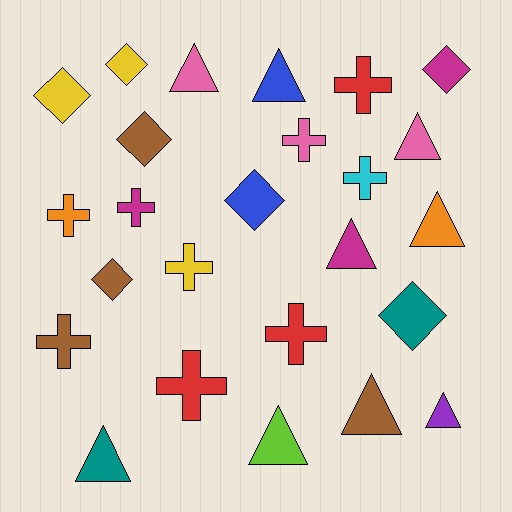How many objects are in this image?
There are 25 objects.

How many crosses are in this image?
There are 9 crosses.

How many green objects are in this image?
There are no green objects.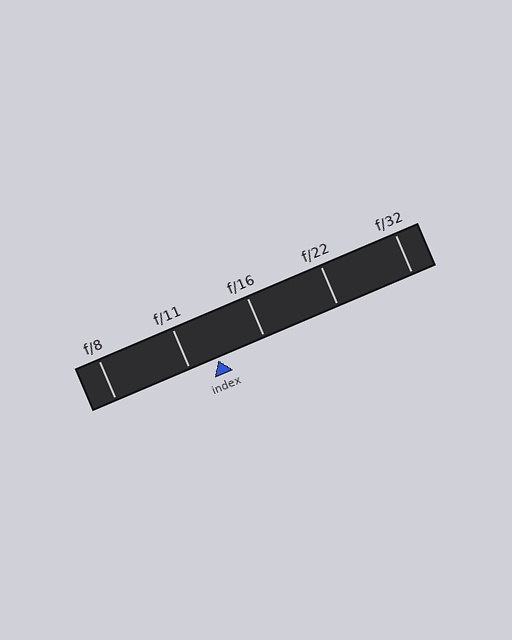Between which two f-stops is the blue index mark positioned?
The index mark is between f/11 and f/16.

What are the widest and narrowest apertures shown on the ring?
The widest aperture shown is f/8 and the narrowest is f/32.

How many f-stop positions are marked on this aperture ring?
There are 5 f-stop positions marked.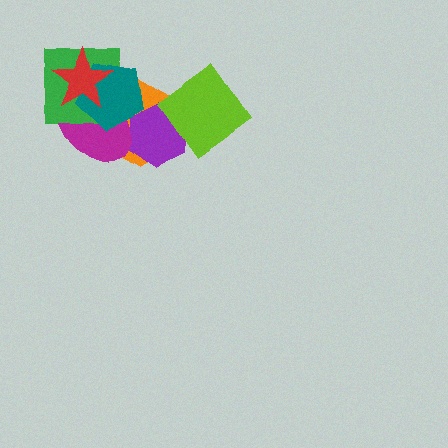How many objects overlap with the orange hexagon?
5 objects overlap with the orange hexagon.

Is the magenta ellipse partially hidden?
Yes, it is partially covered by another shape.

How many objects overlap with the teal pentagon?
4 objects overlap with the teal pentagon.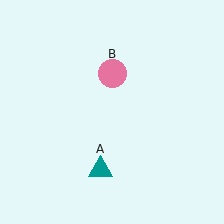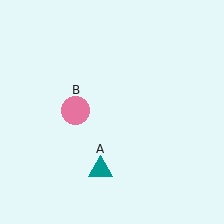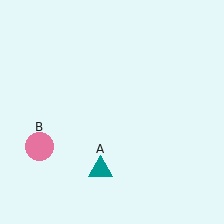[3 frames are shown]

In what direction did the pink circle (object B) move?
The pink circle (object B) moved down and to the left.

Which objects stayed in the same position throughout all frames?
Teal triangle (object A) remained stationary.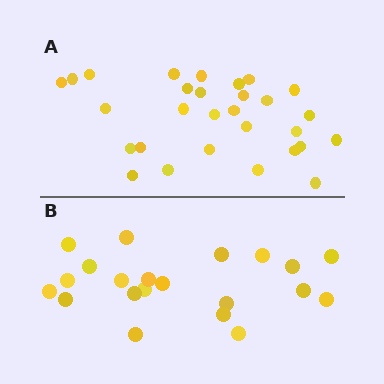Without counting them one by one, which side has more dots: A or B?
Region A (the top region) has more dots.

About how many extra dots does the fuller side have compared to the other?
Region A has roughly 8 or so more dots than region B.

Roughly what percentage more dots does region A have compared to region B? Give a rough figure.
About 40% more.